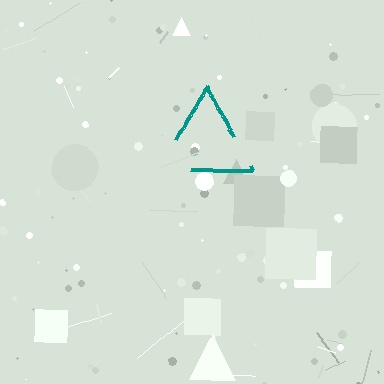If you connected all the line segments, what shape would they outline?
They would outline a triangle.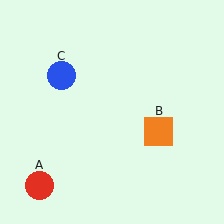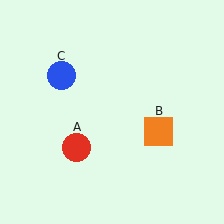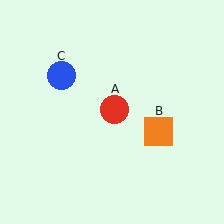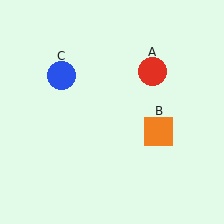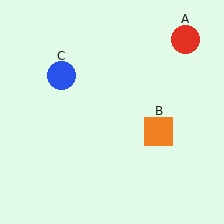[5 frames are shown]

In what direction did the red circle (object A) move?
The red circle (object A) moved up and to the right.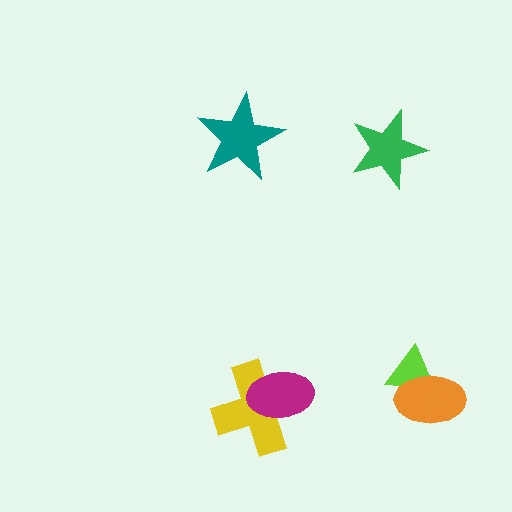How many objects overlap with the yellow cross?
1 object overlaps with the yellow cross.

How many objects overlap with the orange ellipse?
1 object overlaps with the orange ellipse.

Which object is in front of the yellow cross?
The magenta ellipse is in front of the yellow cross.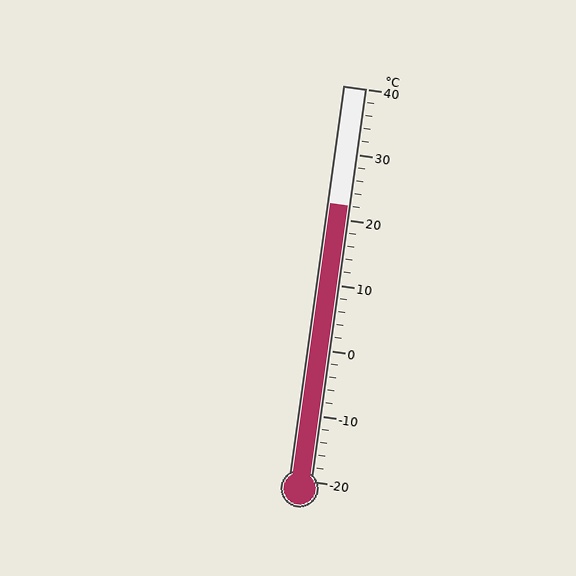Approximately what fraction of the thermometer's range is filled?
The thermometer is filled to approximately 70% of its range.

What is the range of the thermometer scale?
The thermometer scale ranges from -20°C to 40°C.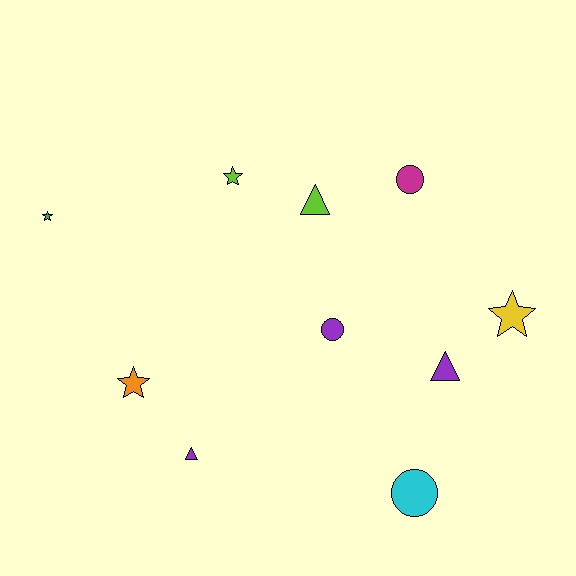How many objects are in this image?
There are 10 objects.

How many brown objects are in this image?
There are no brown objects.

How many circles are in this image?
There are 3 circles.